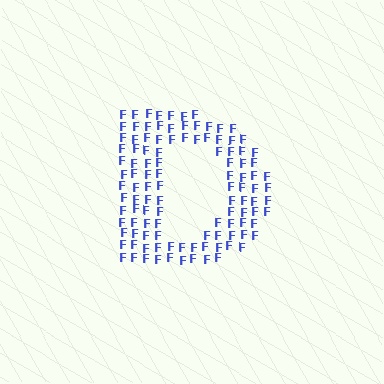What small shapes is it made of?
It is made of small letter F's.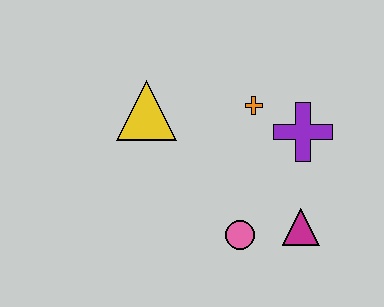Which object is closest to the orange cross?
The purple cross is closest to the orange cross.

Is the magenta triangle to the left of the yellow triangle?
No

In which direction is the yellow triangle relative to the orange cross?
The yellow triangle is to the left of the orange cross.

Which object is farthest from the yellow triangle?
The magenta triangle is farthest from the yellow triangle.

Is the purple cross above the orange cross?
No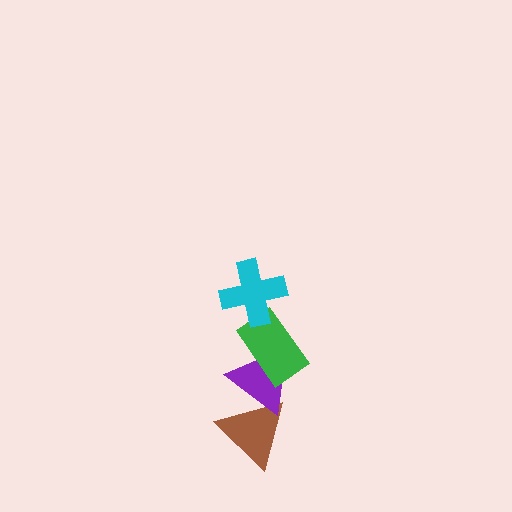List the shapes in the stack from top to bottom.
From top to bottom: the cyan cross, the green rectangle, the purple triangle, the brown triangle.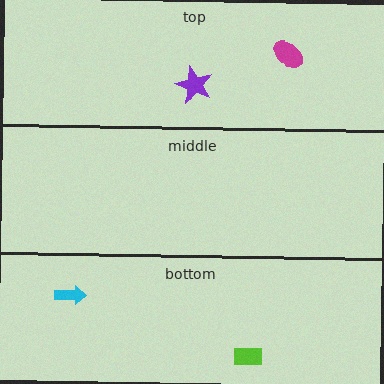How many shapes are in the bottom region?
2.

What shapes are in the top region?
The purple star, the magenta ellipse.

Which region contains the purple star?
The top region.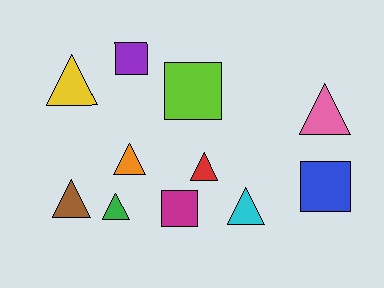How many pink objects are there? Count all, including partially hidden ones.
There is 1 pink object.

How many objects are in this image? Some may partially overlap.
There are 11 objects.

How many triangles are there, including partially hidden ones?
There are 7 triangles.